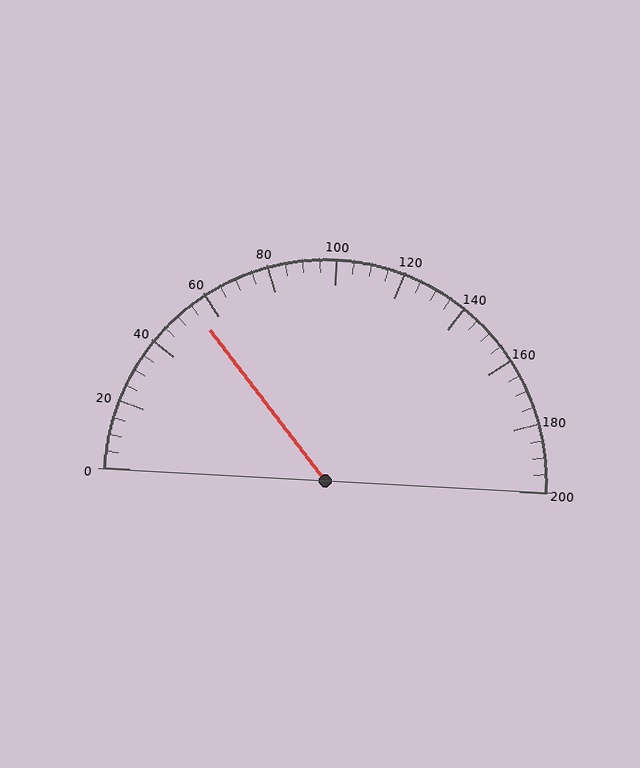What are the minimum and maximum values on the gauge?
The gauge ranges from 0 to 200.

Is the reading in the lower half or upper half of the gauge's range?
The reading is in the lower half of the range (0 to 200).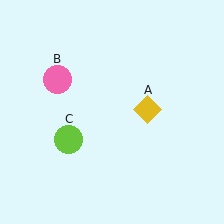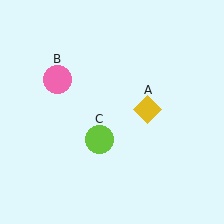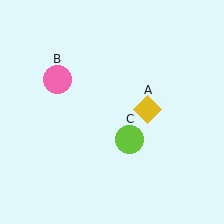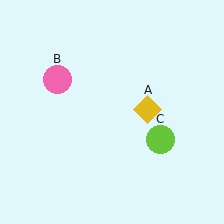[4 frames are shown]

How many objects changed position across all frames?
1 object changed position: lime circle (object C).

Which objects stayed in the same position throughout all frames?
Yellow diamond (object A) and pink circle (object B) remained stationary.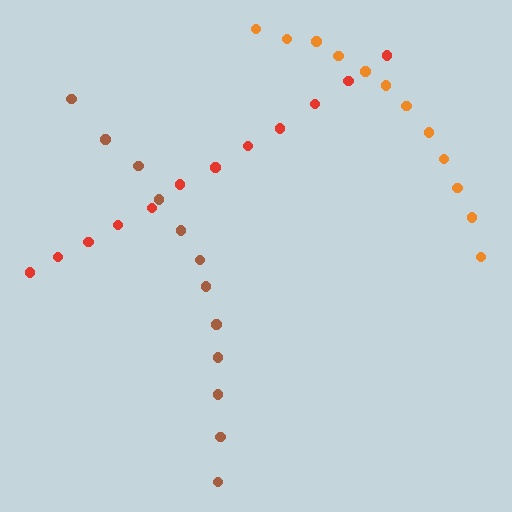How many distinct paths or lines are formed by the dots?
There are 3 distinct paths.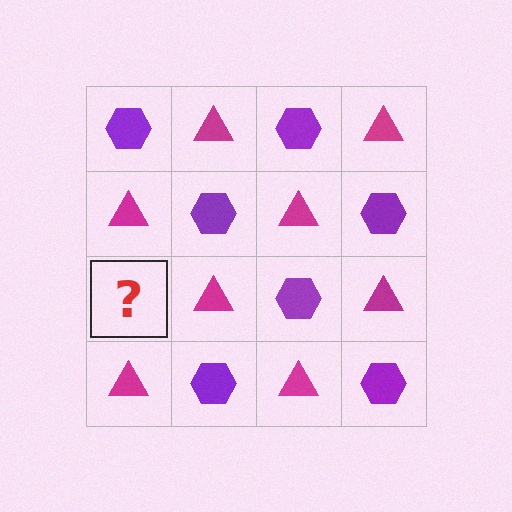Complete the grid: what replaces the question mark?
The question mark should be replaced with a purple hexagon.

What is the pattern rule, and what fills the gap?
The rule is that it alternates purple hexagon and magenta triangle in a checkerboard pattern. The gap should be filled with a purple hexagon.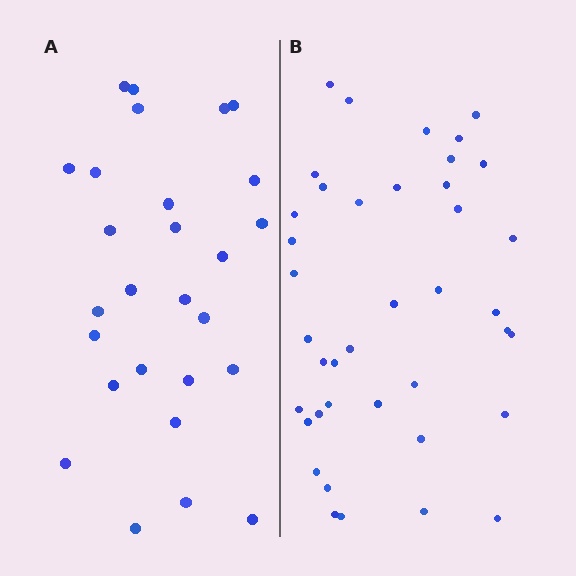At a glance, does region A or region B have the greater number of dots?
Region B (the right region) has more dots.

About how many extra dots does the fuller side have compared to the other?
Region B has approximately 15 more dots than region A.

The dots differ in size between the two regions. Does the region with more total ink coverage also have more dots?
No. Region A has more total ink coverage because its dots are larger, but region B actually contains more individual dots. Total area can be misleading — the number of items is what matters here.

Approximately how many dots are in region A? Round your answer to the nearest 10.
About 30 dots. (The exact count is 27, which rounds to 30.)